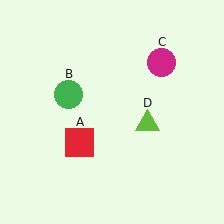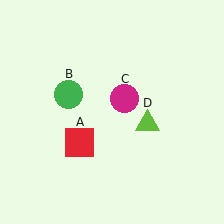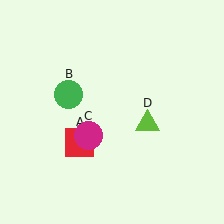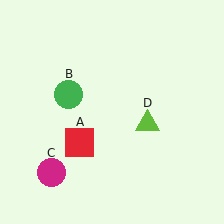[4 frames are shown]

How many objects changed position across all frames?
1 object changed position: magenta circle (object C).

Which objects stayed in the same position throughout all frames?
Red square (object A) and green circle (object B) and lime triangle (object D) remained stationary.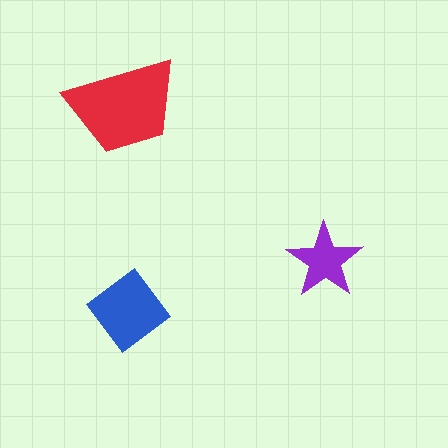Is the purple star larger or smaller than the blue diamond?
Smaller.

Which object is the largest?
The red trapezoid.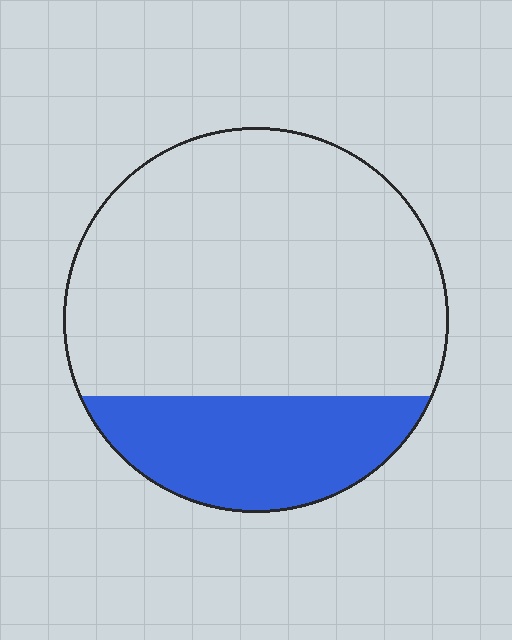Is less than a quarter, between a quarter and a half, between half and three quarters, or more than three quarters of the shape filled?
Between a quarter and a half.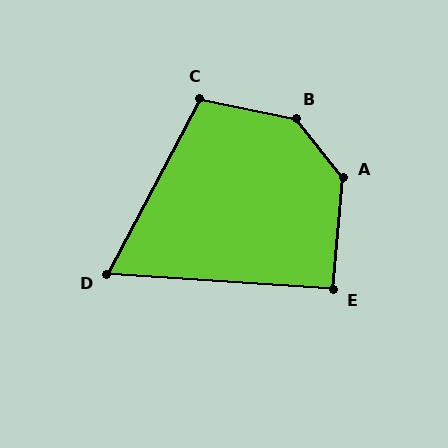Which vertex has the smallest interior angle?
D, at approximately 66 degrees.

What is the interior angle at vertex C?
Approximately 106 degrees (obtuse).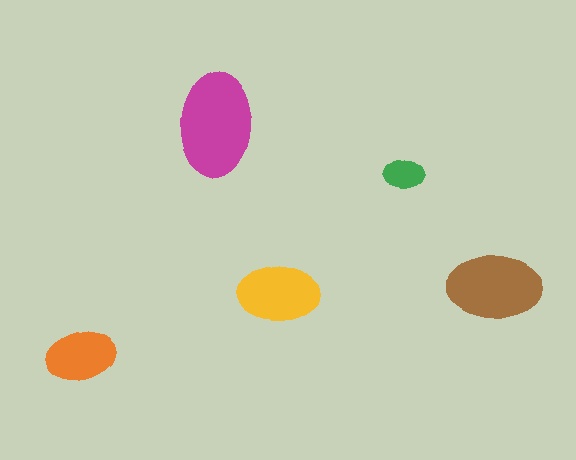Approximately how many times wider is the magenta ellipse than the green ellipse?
About 2.5 times wider.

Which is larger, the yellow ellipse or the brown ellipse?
The brown one.